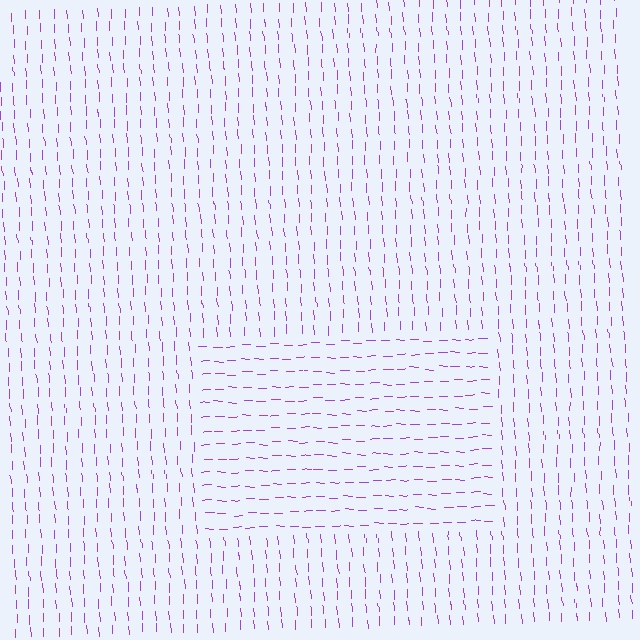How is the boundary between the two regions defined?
The boundary is defined purely by a change in line orientation (approximately 86 degrees difference). All lines are the same color and thickness.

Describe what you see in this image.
The image is filled with small purple line segments. A rectangle region in the image has lines oriented differently from the surrounding lines, creating a visible texture boundary.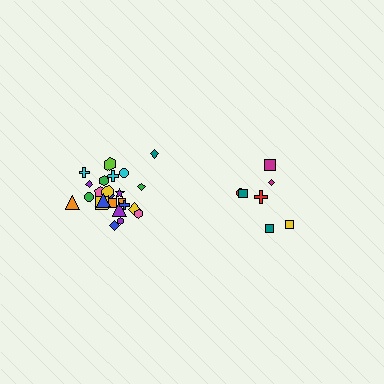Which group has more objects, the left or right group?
The left group.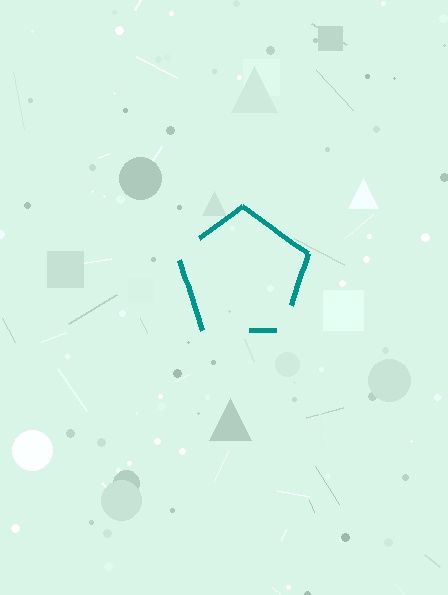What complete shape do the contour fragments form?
The contour fragments form a pentagon.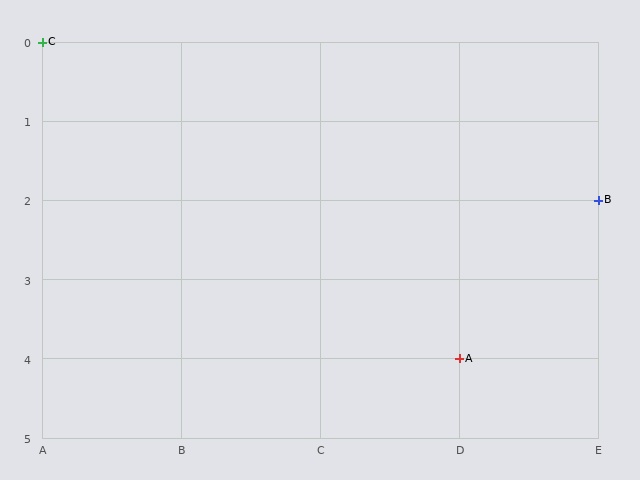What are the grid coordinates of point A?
Point A is at grid coordinates (D, 4).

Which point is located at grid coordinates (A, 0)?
Point C is at (A, 0).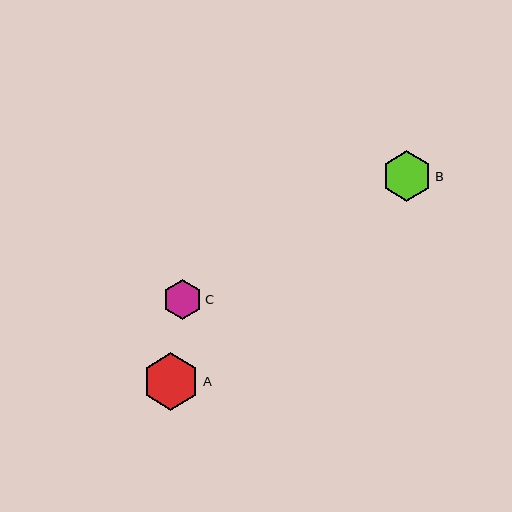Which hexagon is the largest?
Hexagon A is the largest with a size of approximately 57 pixels.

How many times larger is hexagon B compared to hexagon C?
Hexagon B is approximately 1.3 times the size of hexagon C.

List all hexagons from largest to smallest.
From largest to smallest: A, B, C.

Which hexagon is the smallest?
Hexagon C is the smallest with a size of approximately 40 pixels.